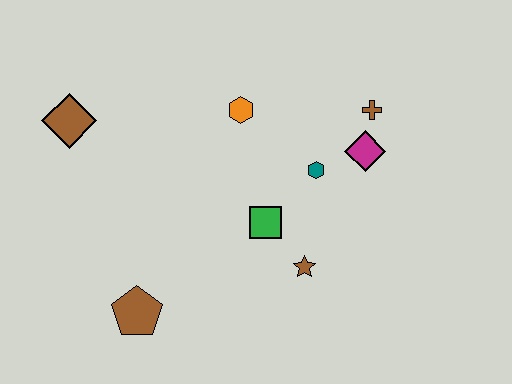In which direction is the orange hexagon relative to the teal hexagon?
The orange hexagon is to the left of the teal hexagon.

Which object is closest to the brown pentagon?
The green square is closest to the brown pentagon.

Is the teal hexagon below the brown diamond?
Yes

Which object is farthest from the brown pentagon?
The brown cross is farthest from the brown pentagon.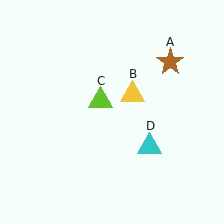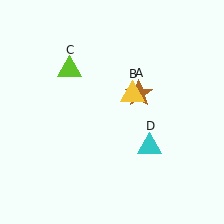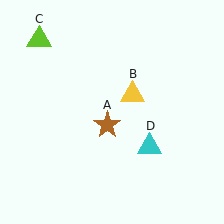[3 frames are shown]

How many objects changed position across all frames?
2 objects changed position: brown star (object A), lime triangle (object C).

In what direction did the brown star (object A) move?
The brown star (object A) moved down and to the left.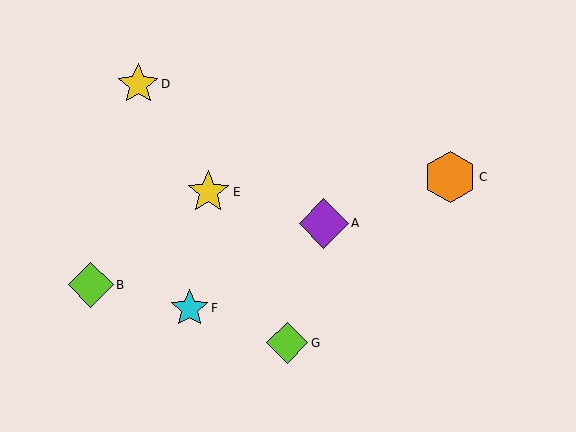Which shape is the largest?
The orange hexagon (labeled C) is the largest.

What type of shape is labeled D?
Shape D is a yellow star.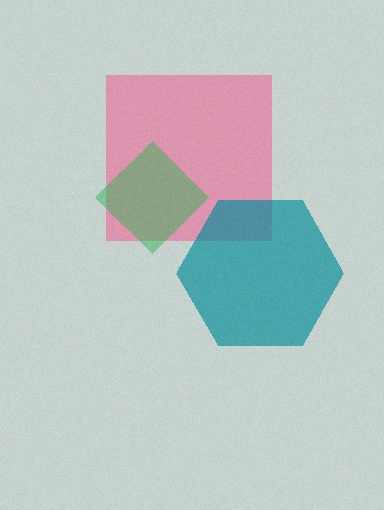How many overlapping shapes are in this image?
There are 3 overlapping shapes in the image.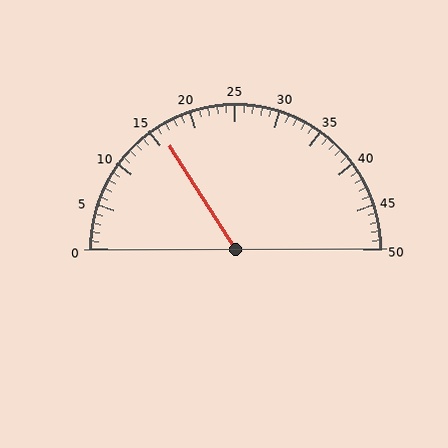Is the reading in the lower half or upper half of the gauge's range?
The reading is in the lower half of the range (0 to 50).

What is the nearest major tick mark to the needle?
The nearest major tick mark is 15.